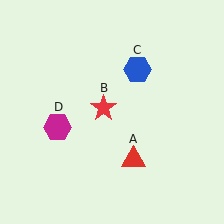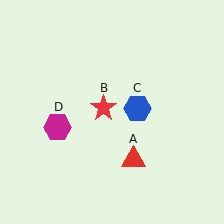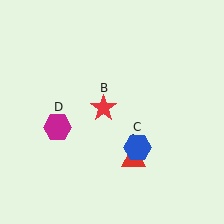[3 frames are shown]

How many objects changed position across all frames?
1 object changed position: blue hexagon (object C).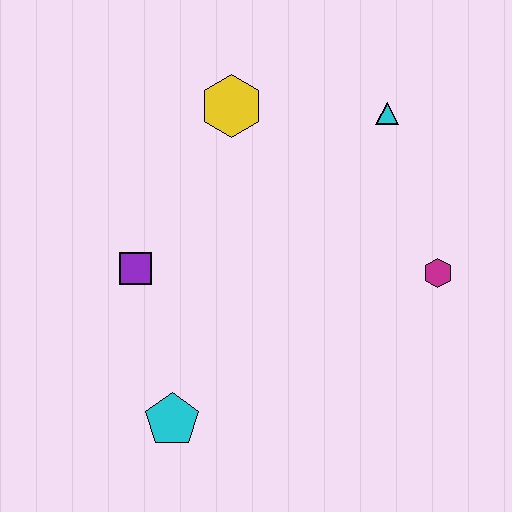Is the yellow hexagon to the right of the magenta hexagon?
No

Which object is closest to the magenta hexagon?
The cyan triangle is closest to the magenta hexagon.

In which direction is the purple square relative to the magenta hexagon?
The purple square is to the left of the magenta hexagon.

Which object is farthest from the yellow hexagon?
The cyan pentagon is farthest from the yellow hexagon.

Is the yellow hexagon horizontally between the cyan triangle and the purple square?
Yes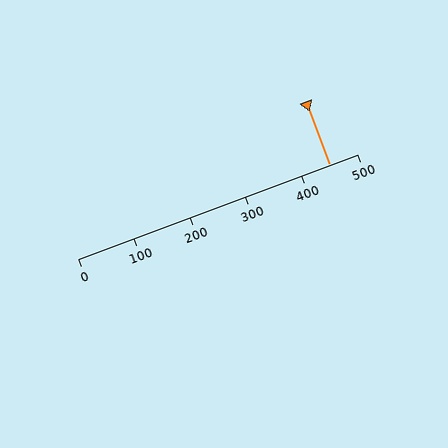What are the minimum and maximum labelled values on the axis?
The axis runs from 0 to 500.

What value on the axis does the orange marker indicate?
The marker indicates approximately 450.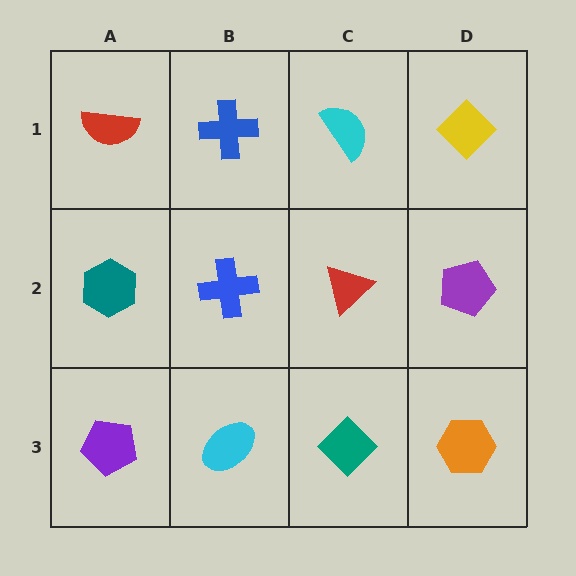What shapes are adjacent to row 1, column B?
A blue cross (row 2, column B), a red semicircle (row 1, column A), a cyan semicircle (row 1, column C).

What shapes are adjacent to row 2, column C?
A cyan semicircle (row 1, column C), a teal diamond (row 3, column C), a blue cross (row 2, column B), a purple pentagon (row 2, column D).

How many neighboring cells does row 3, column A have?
2.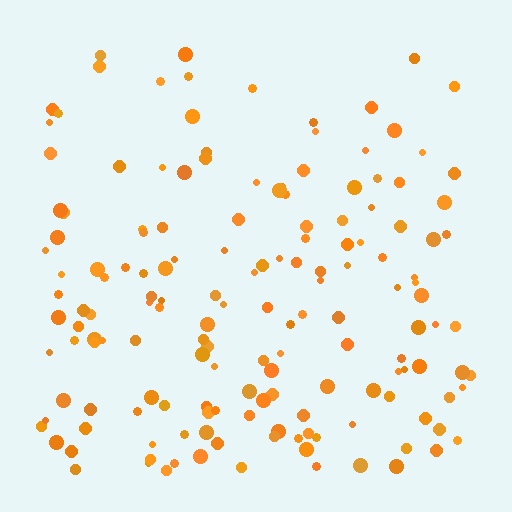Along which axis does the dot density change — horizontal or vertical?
Vertical.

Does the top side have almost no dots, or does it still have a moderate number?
Still a moderate number, just noticeably fewer than the bottom.